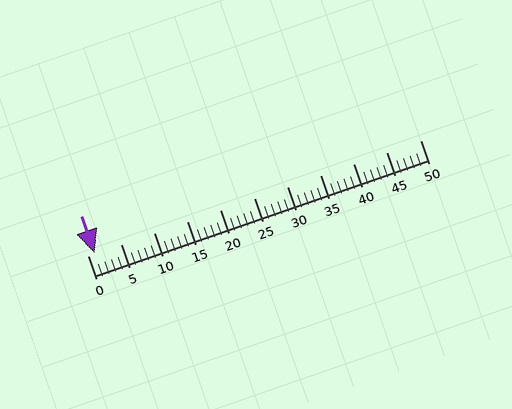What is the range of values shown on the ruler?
The ruler shows values from 0 to 50.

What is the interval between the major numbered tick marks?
The major tick marks are spaced 5 units apart.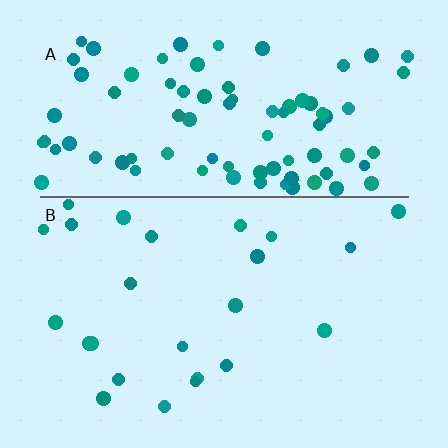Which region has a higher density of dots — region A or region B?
A (the top).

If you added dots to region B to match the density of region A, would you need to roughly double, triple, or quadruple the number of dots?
Approximately quadruple.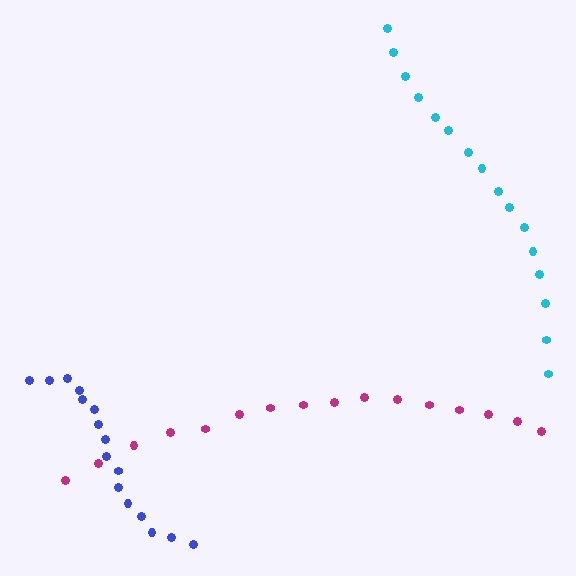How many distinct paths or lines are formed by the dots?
There are 3 distinct paths.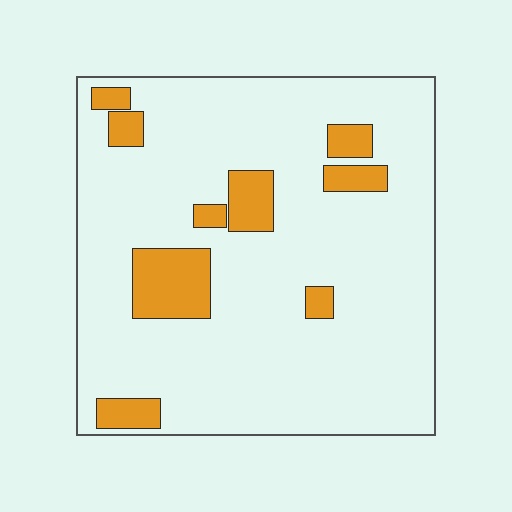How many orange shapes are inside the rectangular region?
9.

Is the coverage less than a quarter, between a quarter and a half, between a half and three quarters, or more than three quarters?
Less than a quarter.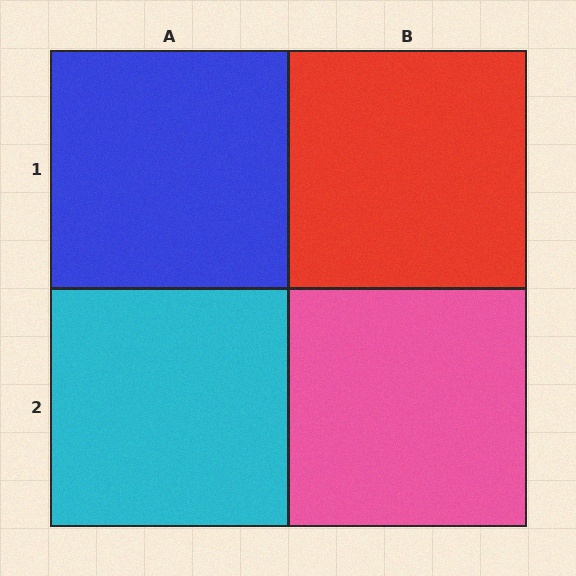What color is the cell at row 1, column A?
Blue.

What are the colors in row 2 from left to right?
Cyan, pink.